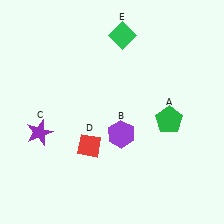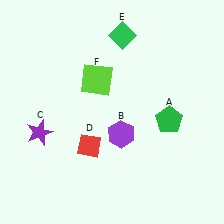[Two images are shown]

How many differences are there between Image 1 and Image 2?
There is 1 difference between the two images.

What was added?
A lime square (F) was added in Image 2.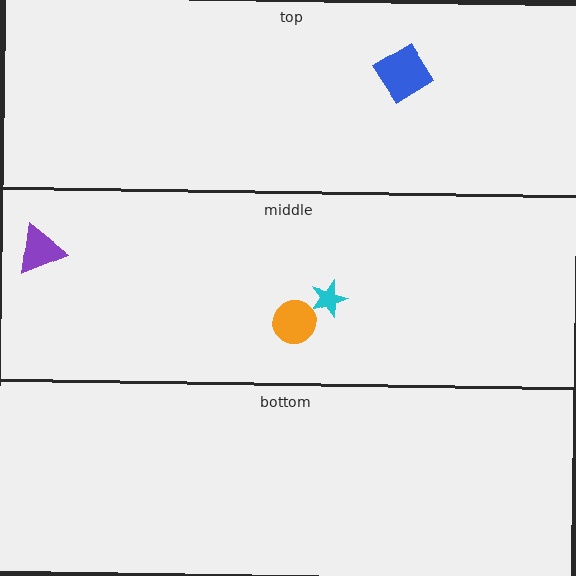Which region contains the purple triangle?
The middle region.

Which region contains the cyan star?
The middle region.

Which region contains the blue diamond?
The top region.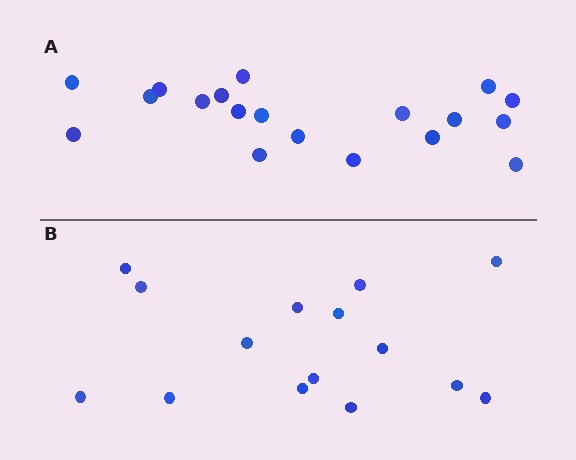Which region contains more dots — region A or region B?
Region A (the top region) has more dots.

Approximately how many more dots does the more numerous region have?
Region A has about 4 more dots than region B.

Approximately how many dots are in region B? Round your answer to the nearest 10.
About 20 dots. (The exact count is 15, which rounds to 20.)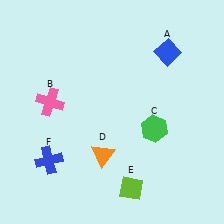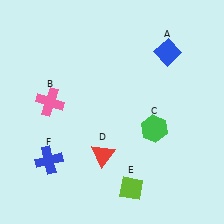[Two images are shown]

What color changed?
The triangle (D) changed from orange in Image 1 to red in Image 2.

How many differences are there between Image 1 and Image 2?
There is 1 difference between the two images.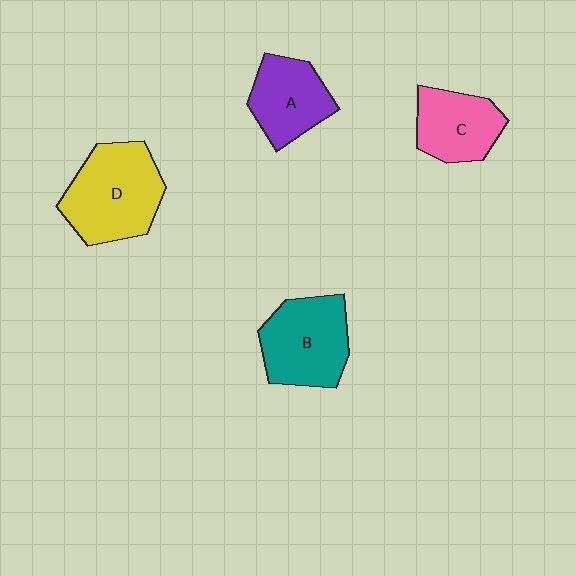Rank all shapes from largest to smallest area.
From largest to smallest: D (yellow), B (teal), A (purple), C (pink).